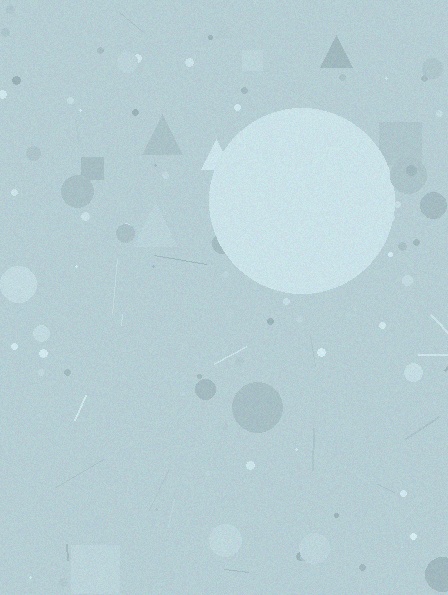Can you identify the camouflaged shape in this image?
The camouflaged shape is a circle.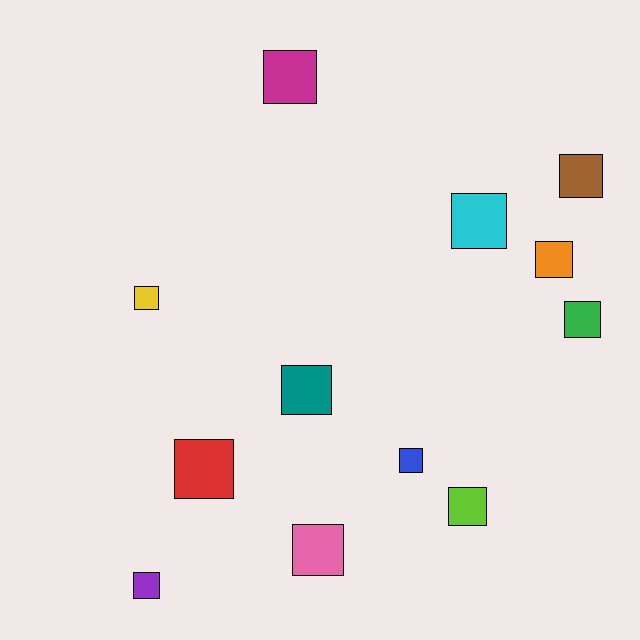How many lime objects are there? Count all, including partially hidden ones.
There is 1 lime object.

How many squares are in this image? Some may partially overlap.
There are 12 squares.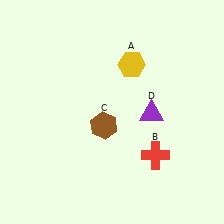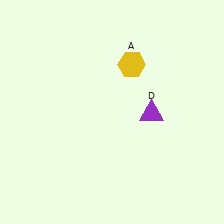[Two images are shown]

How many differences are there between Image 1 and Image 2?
There are 2 differences between the two images.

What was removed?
The red cross (B), the brown hexagon (C) were removed in Image 2.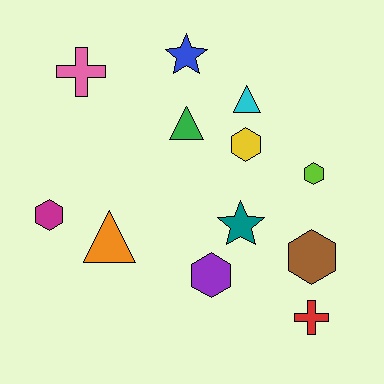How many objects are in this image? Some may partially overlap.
There are 12 objects.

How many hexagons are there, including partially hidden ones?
There are 5 hexagons.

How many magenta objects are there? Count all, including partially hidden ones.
There is 1 magenta object.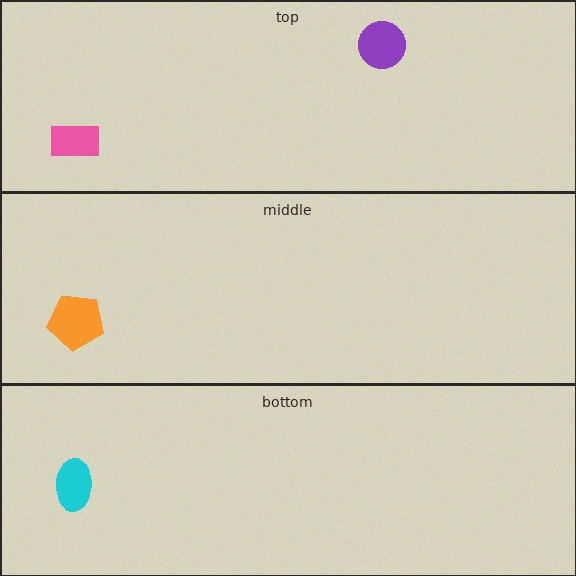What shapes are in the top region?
The purple circle, the pink rectangle.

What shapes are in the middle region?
The orange pentagon.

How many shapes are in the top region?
2.